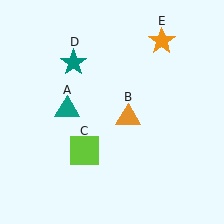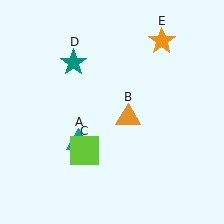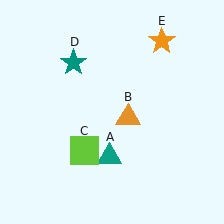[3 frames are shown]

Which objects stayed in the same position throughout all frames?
Orange triangle (object B) and lime square (object C) and teal star (object D) and orange star (object E) remained stationary.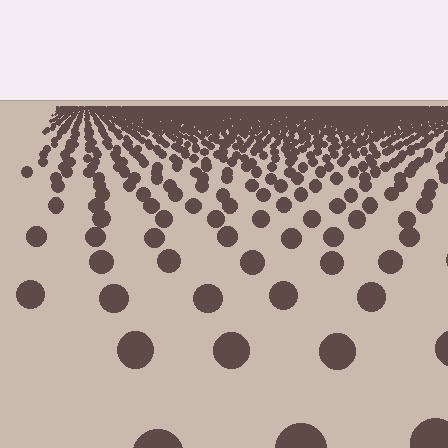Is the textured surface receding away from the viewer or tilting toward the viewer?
The surface is receding away from the viewer. Texture elements get smaller and denser toward the top.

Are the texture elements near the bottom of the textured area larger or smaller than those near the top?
Larger. Near the bottom, elements are closer to the viewer and appear at a bigger on-screen size.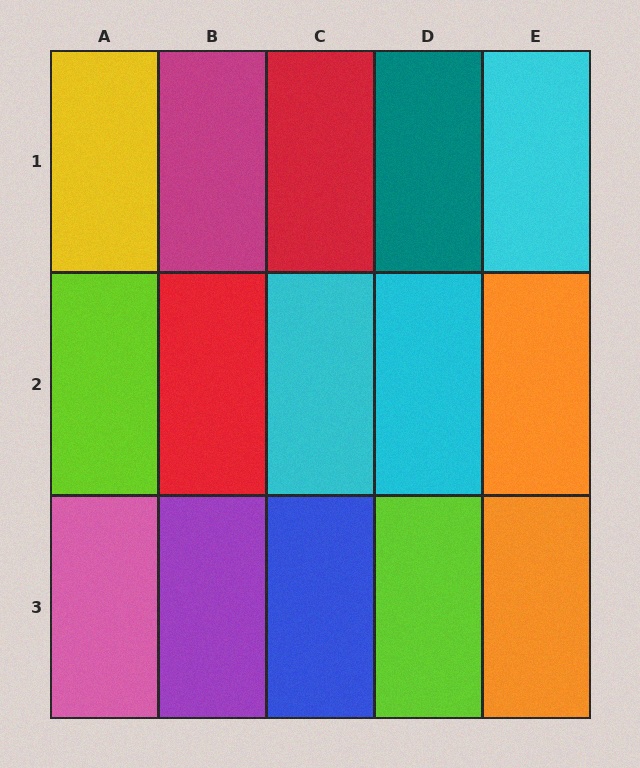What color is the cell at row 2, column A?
Lime.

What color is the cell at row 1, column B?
Magenta.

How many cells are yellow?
1 cell is yellow.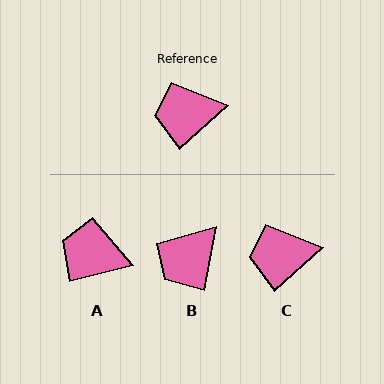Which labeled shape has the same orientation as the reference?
C.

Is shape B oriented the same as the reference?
No, it is off by about 38 degrees.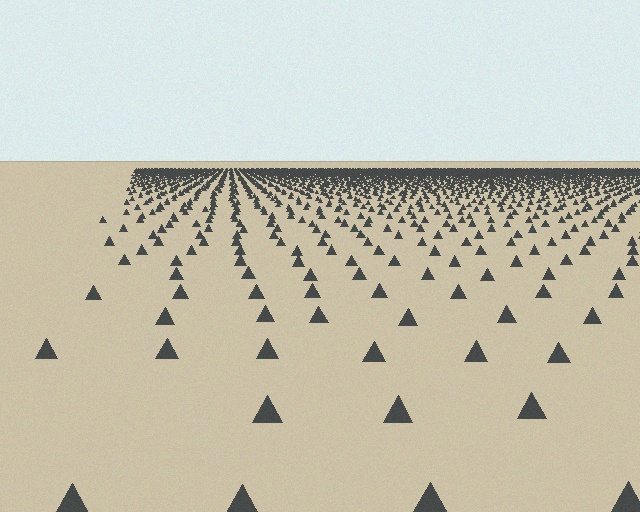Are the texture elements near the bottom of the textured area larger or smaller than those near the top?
Larger. Near the bottom, elements are closer to the viewer and appear at a bigger on-screen size.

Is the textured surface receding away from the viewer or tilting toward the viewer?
The surface is receding away from the viewer. Texture elements get smaller and denser toward the top.